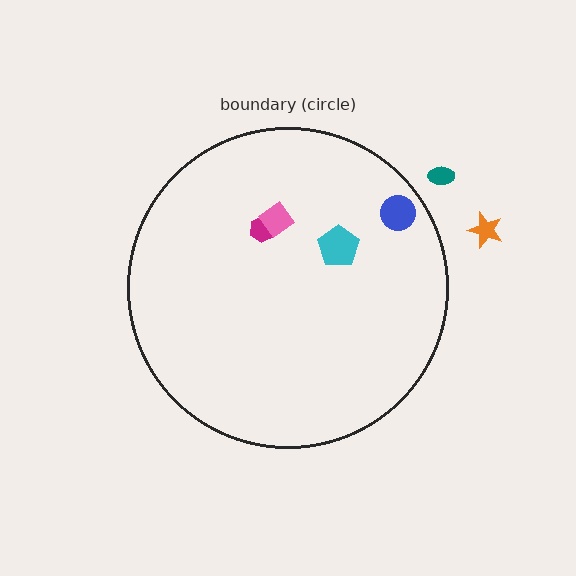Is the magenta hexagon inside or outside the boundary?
Inside.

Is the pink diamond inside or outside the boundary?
Inside.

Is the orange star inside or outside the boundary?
Outside.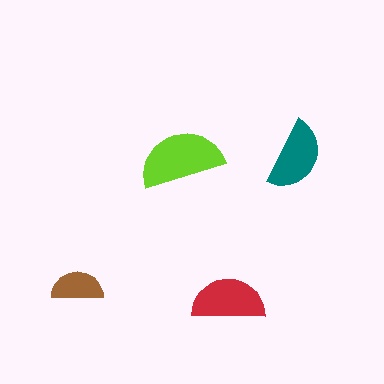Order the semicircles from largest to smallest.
the lime one, the red one, the teal one, the brown one.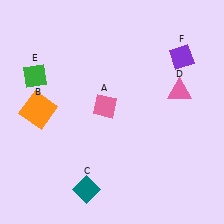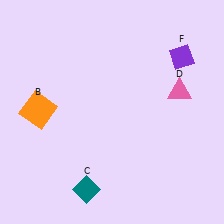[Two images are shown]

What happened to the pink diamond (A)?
The pink diamond (A) was removed in Image 2. It was in the top-left area of Image 1.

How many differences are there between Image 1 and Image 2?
There are 2 differences between the two images.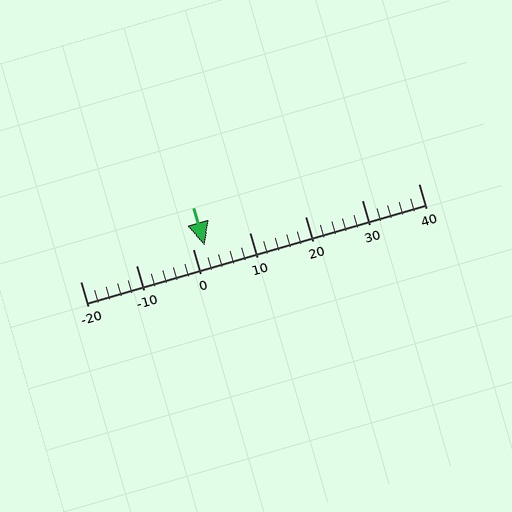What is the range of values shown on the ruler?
The ruler shows values from -20 to 40.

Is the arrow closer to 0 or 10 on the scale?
The arrow is closer to 0.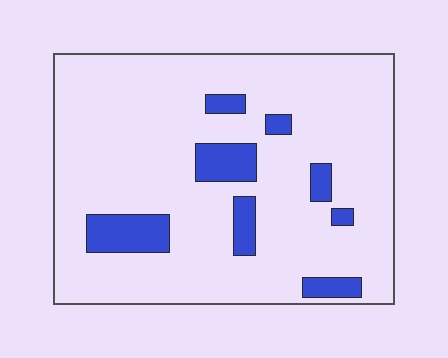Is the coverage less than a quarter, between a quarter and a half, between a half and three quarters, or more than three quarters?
Less than a quarter.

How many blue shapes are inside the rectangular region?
8.